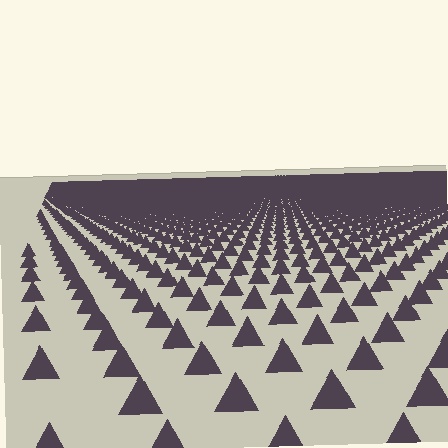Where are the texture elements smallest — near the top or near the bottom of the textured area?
Near the top.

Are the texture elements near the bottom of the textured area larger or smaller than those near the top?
Larger. Near the bottom, elements are closer to the viewer and appear at a bigger on-screen size.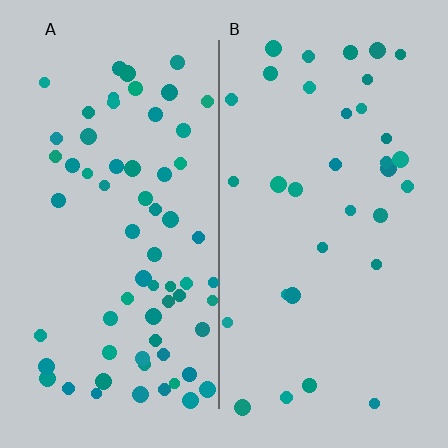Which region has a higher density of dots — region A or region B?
A (the left).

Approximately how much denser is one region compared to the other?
Approximately 2.0× — region A over region B.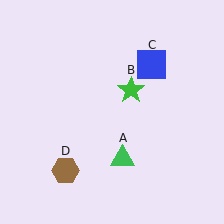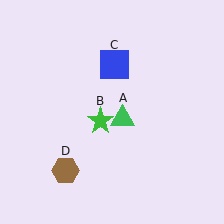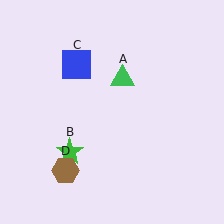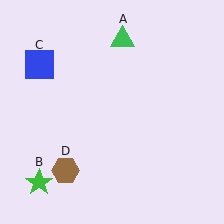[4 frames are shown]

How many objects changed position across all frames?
3 objects changed position: green triangle (object A), green star (object B), blue square (object C).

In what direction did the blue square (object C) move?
The blue square (object C) moved left.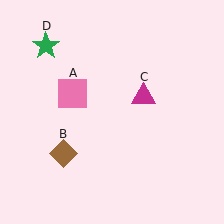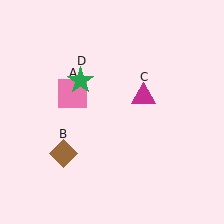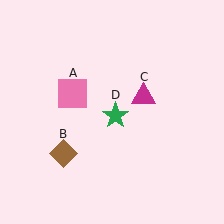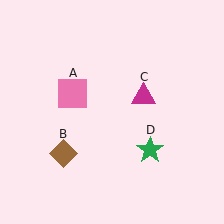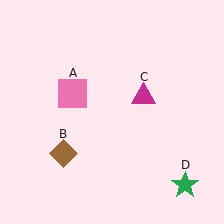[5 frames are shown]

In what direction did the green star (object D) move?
The green star (object D) moved down and to the right.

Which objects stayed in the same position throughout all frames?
Pink square (object A) and brown diamond (object B) and magenta triangle (object C) remained stationary.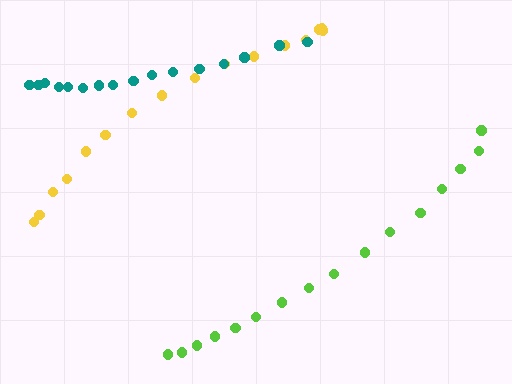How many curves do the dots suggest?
There are 3 distinct paths.